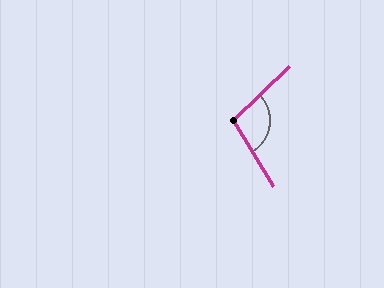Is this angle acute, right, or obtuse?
It is obtuse.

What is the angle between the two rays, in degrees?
Approximately 103 degrees.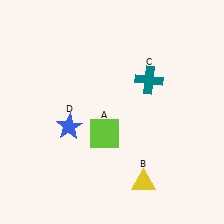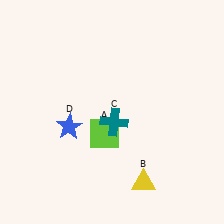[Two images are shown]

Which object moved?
The teal cross (C) moved down.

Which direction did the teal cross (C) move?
The teal cross (C) moved down.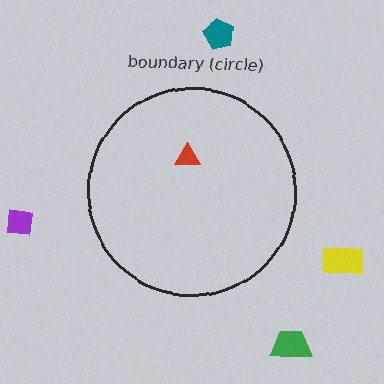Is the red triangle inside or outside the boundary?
Inside.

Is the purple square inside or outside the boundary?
Outside.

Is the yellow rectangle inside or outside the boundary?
Outside.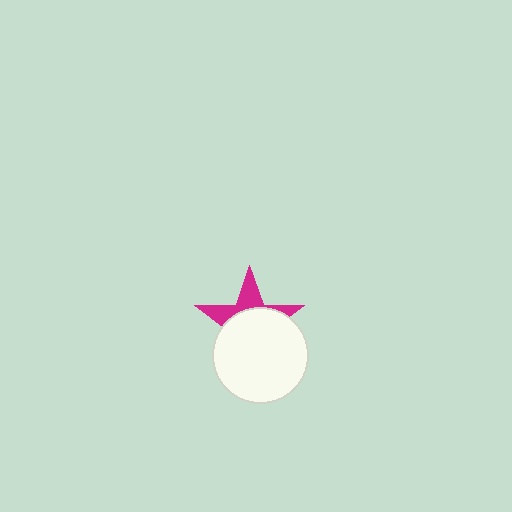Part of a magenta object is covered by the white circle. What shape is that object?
It is a star.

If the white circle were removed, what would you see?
You would see the complete magenta star.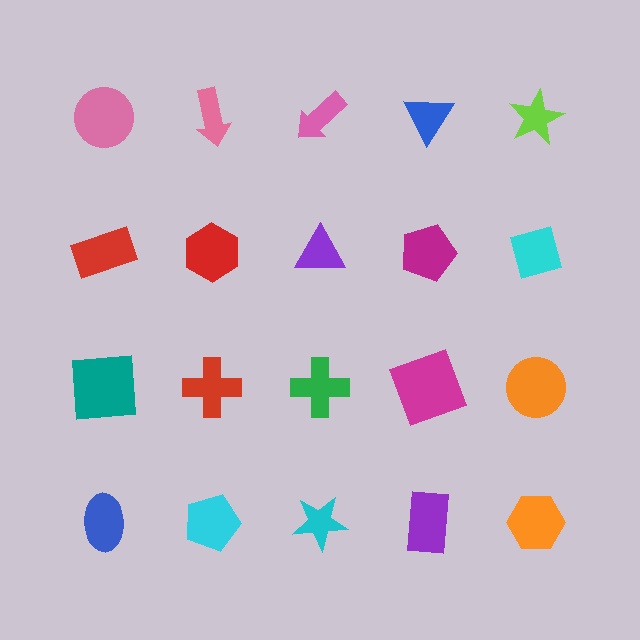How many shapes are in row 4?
5 shapes.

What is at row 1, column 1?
A pink circle.